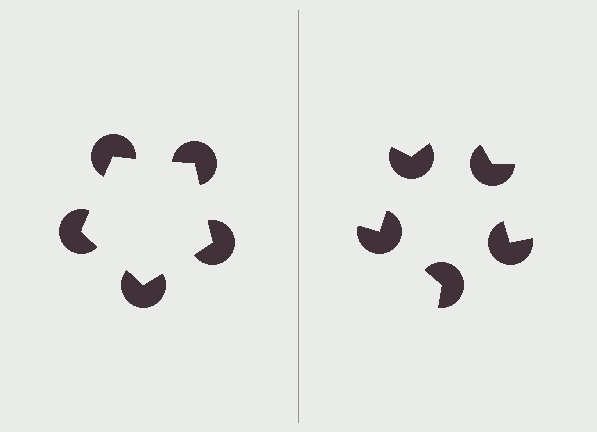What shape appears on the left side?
An illusory pentagon.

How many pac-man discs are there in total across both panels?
10 — 5 on each side.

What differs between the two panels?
The pac-man discs are positioned identically on both sides; only the wedge orientations differ. On the left they align to a pentagon; on the right they are misaligned.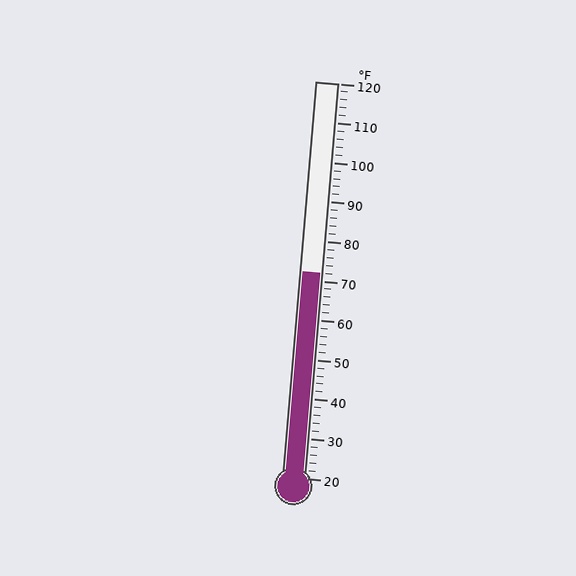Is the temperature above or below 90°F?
The temperature is below 90°F.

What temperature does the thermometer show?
The thermometer shows approximately 72°F.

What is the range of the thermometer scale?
The thermometer scale ranges from 20°F to 120°F.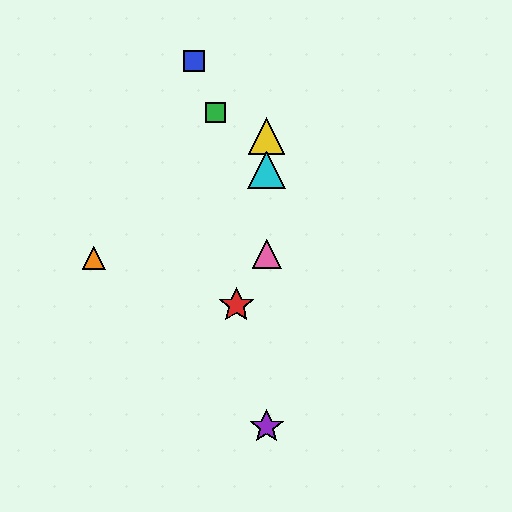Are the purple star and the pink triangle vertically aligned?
Yes, both are at x≈267.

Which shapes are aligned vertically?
The yellow triangle, the purple star, the cyan triangle, the pink triangle are aligned vertically.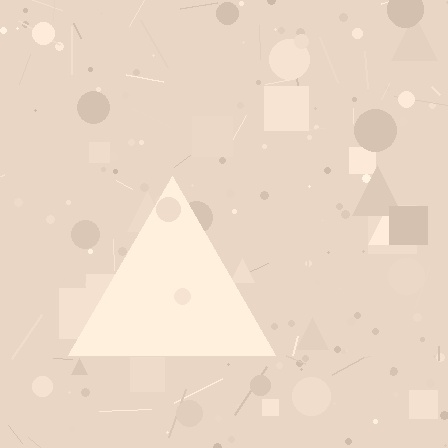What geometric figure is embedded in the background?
A triangle is embedded in the background.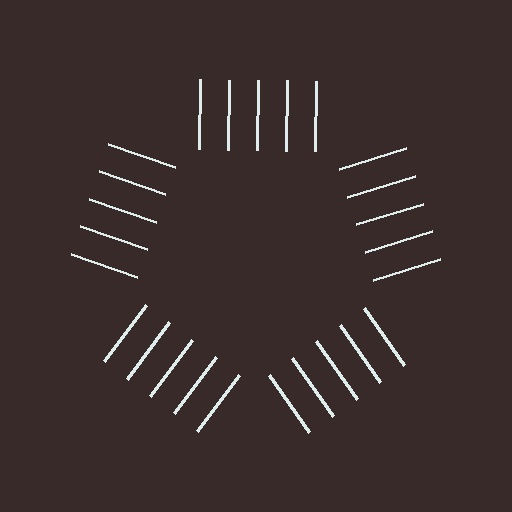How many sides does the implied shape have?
5 sides — the line-ends trace a pentagon.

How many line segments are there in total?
25 — 5 along each of the 5 edges.